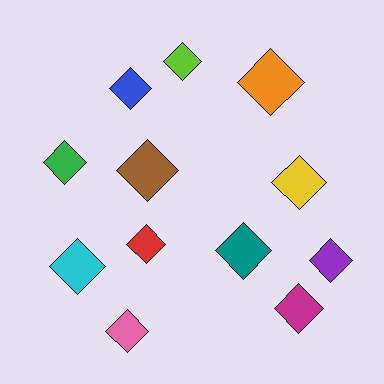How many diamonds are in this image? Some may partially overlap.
There are 12 diamonds.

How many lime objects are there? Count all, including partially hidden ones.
There is 1 lime object.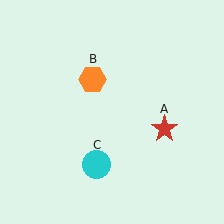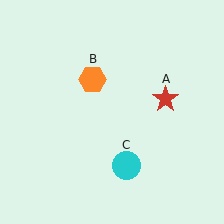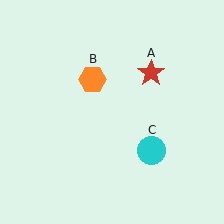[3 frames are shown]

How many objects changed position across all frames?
2 objects changed position: red star (object A), cyan circle (object C).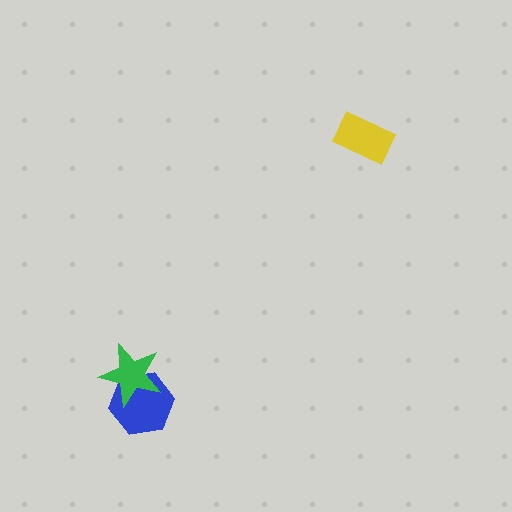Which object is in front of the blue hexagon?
The green star is in front of the blue hexagon.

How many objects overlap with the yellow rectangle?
0 objects overlap with the yellow rectangle.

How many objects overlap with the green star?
1 object overlaps with the green star.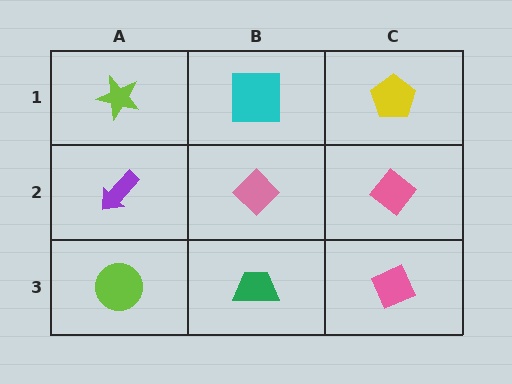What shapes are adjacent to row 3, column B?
A pink diamond (row 2, column B), a lime circle (row 3, column A), a pink diamond (row 3, column C).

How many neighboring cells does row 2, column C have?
3.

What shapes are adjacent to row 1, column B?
A pink diamond (row 2, column B), a lime star (row 1, column A), a yellow pentagon (row 1, column C).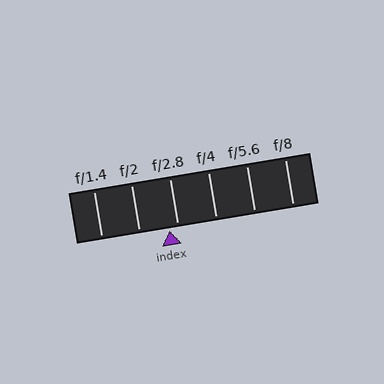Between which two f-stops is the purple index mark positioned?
The index mark is between f/2 and f/2.8.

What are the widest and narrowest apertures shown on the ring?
The widest aperture shown is f/1.4 and the narrowest is f/8.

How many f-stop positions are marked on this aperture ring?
There are 6 f-stop positions marked.